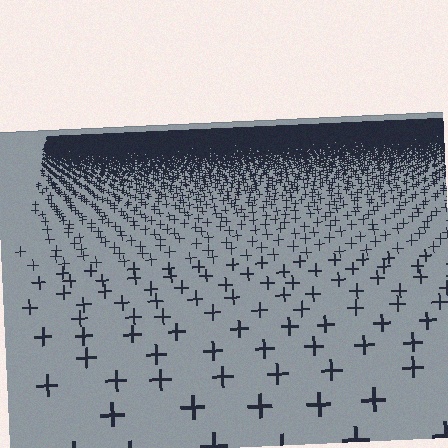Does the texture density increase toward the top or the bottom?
Density increases toward the top.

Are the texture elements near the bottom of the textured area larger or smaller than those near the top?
Larger. Near the bottom, elements are closer to the viewer and appear at a bigger on-screen size.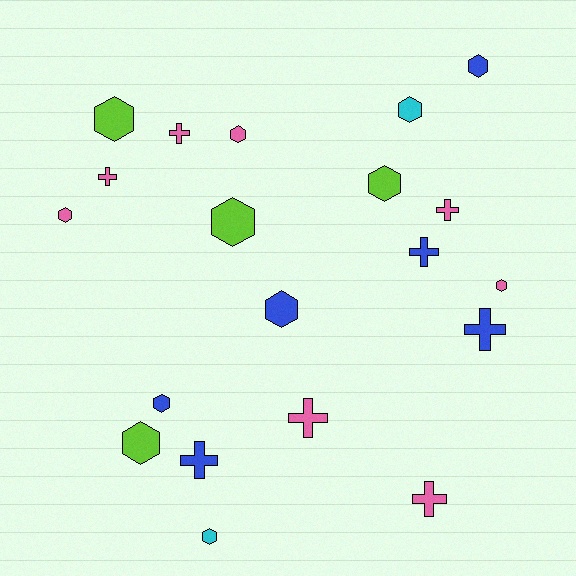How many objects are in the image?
There are 20 objects.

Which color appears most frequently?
Pink, with 8 objects.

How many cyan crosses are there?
There are no cyan crosses.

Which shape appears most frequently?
Hexagon, with 12 objects.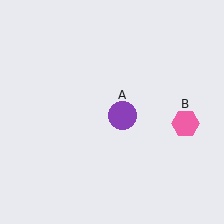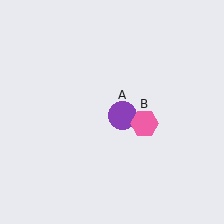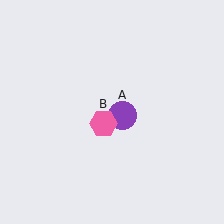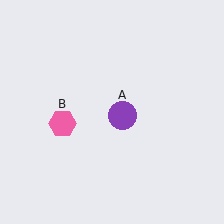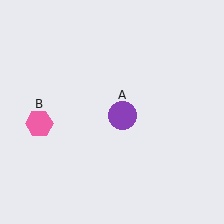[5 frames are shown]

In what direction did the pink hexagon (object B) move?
The pink hexagon (object B) moved left.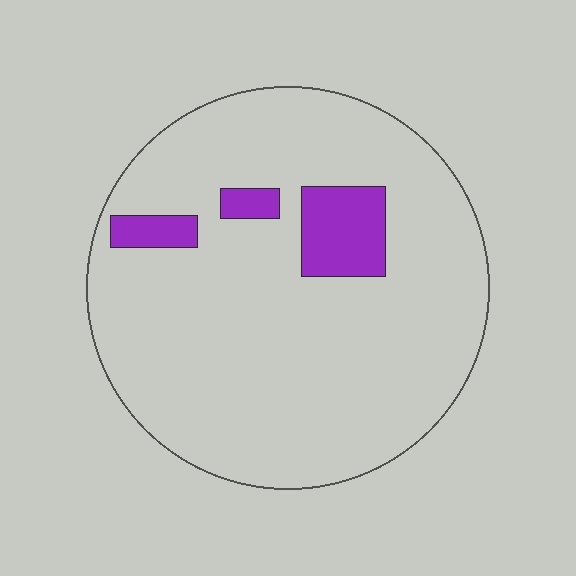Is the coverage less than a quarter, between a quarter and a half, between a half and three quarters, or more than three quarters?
Less than a quarter.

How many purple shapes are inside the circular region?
3.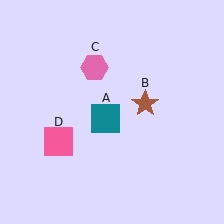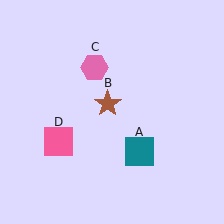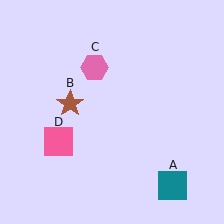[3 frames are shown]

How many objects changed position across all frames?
2 objects changed position: teal square (object A), brown star (object B).